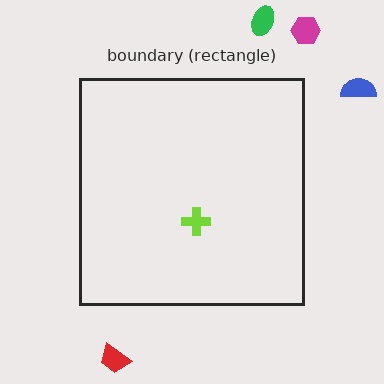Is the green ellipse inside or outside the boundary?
Outside.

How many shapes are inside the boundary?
1 inside, 4 outside.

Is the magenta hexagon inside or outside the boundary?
Outside.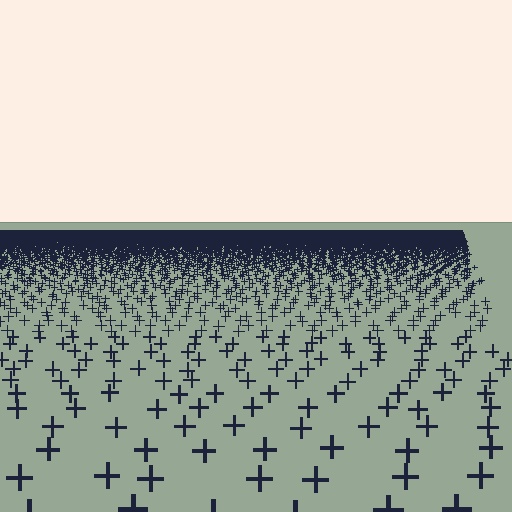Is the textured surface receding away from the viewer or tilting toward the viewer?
The surface is receding away from the viewer. Texture elements get smaller and denser toward the top.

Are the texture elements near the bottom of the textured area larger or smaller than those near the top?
Larger. Near the bottom, elements are closer to the viewer and appear at a bigger on-screen size.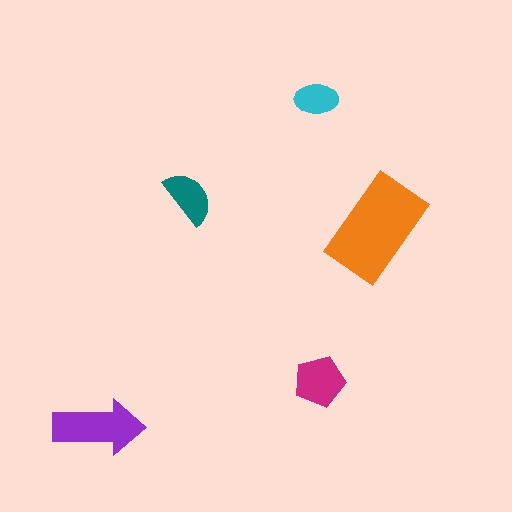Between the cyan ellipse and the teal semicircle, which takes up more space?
The teal semicircle.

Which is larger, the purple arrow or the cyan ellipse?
The purple arrow.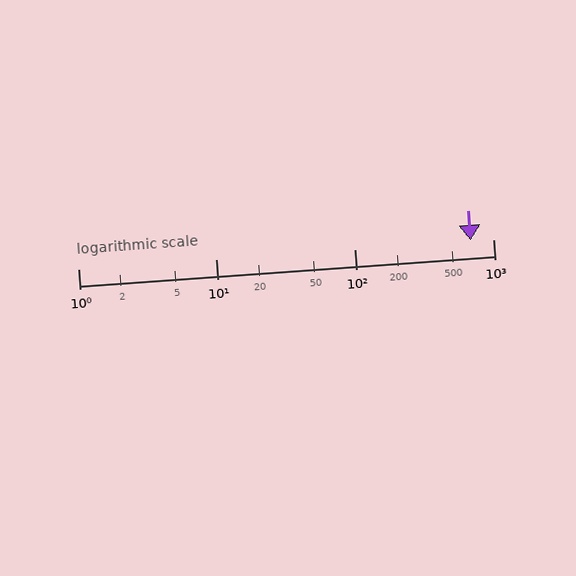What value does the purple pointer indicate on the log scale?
The pointer indicates approximately 690.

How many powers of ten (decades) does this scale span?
The scale spans 3 decades, from 1 to 1000.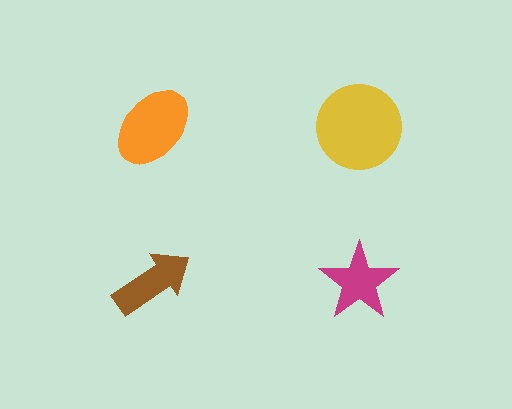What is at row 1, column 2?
A yellow circle.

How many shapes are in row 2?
2 shapes.